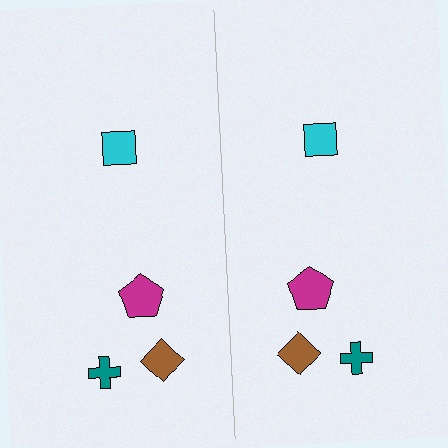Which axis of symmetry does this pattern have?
The pattern has a vertical axis of symmetry running through the center of the image.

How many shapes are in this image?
There are 8 shapes in this image.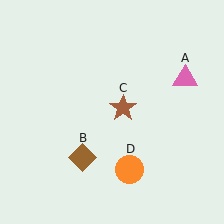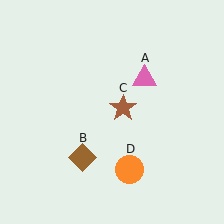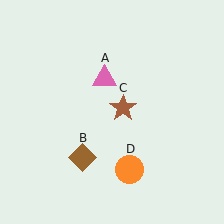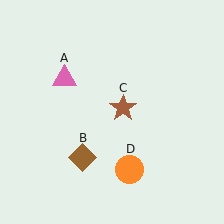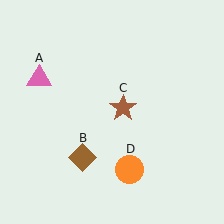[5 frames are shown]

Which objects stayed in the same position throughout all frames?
Brown diamond (object B) and brown star (object C) and orange circle (object D) remained stationary.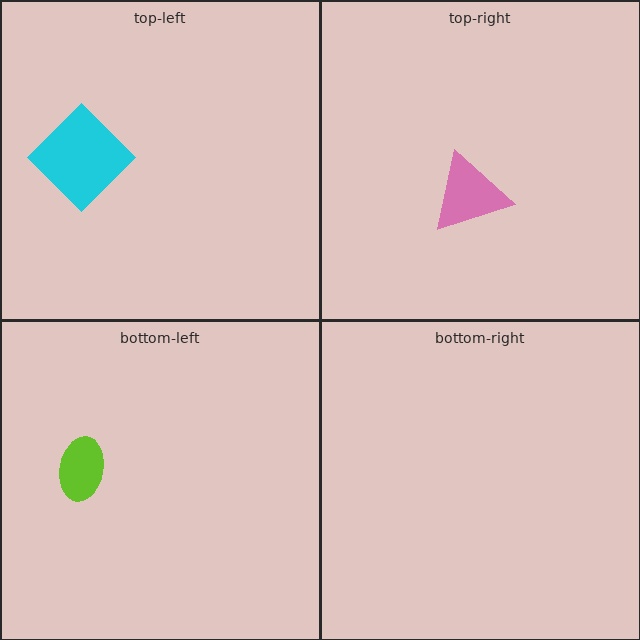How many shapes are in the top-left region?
1.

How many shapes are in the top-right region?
1.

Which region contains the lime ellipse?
The bottom-left region.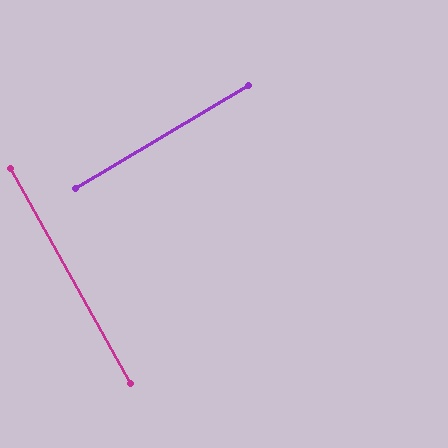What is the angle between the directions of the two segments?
Approximately 88 degrees.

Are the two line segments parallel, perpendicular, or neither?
Perpendicular — they meet at approximately 88°.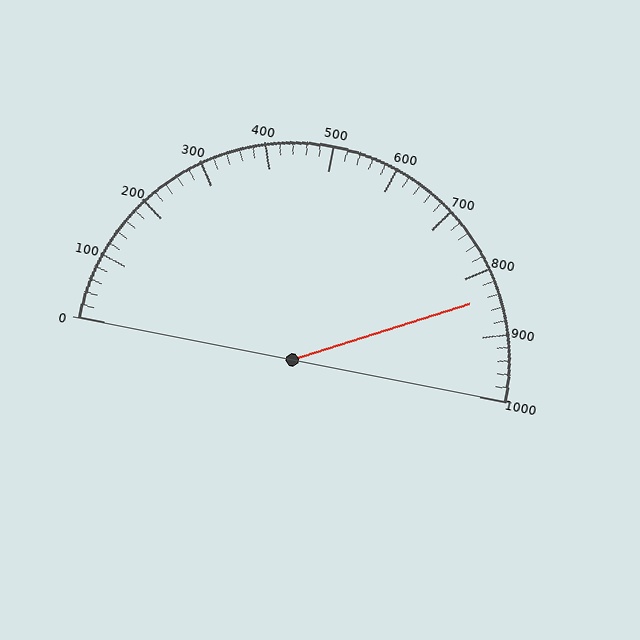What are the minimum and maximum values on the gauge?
The gauge ranges from 0 to 1000.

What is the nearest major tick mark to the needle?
The nearest major tick mark is 800.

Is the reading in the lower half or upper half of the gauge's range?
The reading is in the upper half of the range (0 to 1000).